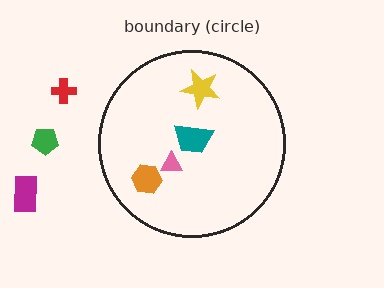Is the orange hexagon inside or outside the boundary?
Inside.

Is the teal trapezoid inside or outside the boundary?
Inside.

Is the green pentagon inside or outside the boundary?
Outside.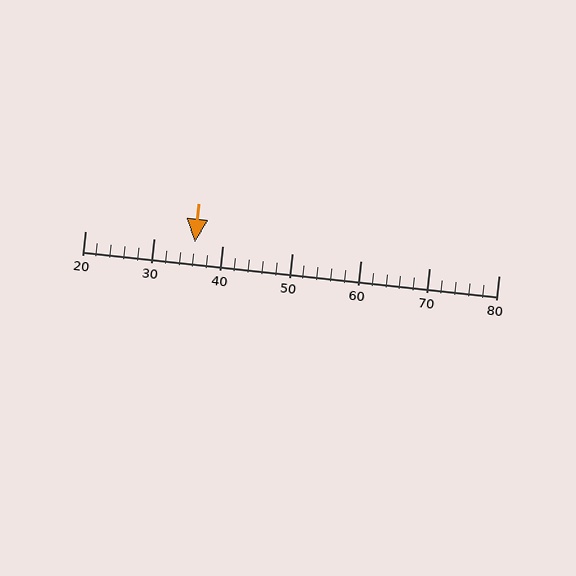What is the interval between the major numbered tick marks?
The major tick marks are spaced 10 units apart.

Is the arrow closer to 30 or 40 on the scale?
The arrow is closer to 40.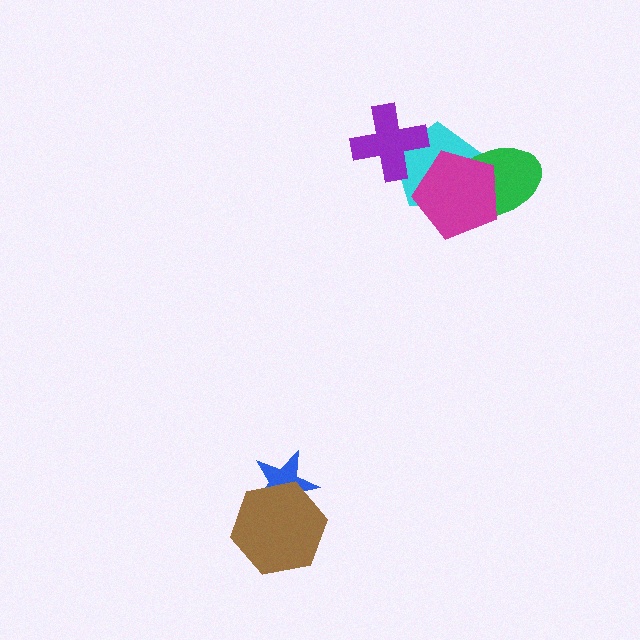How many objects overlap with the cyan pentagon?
3 objects overlap with the cyan pentagon.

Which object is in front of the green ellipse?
The magenta pentagon is in front of the green ellipse.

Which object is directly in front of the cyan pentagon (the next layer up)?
The green ellipse is directly in front of the cyan pentagon.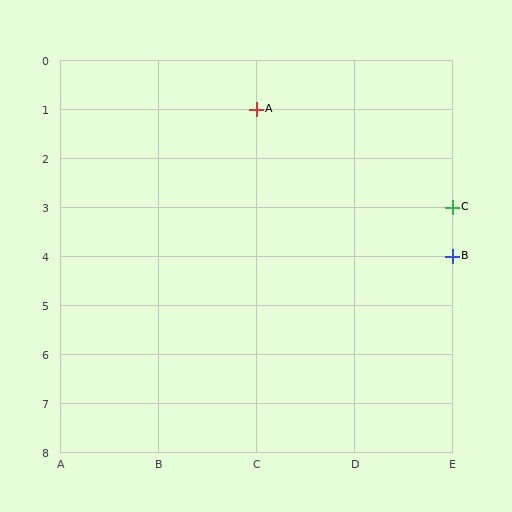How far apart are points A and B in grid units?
Points A and B are 2 columns and 3 rows apart (about 3.6 grid units diagonally).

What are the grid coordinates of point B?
Point B is at grid coordinates (E, 4).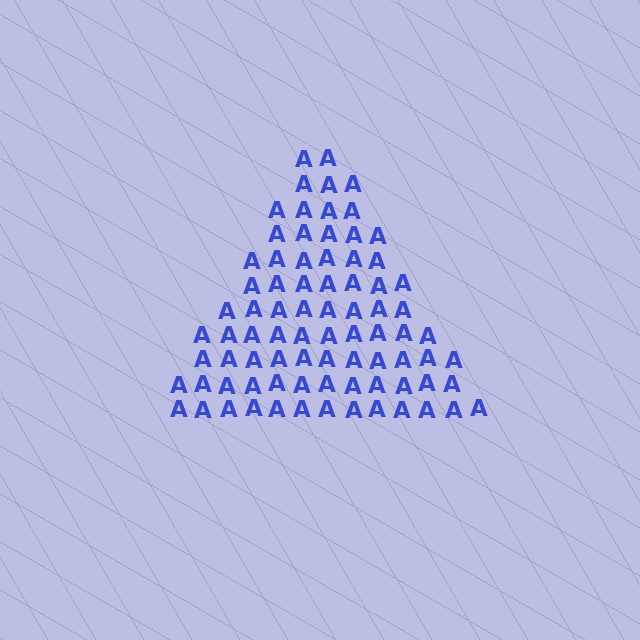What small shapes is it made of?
It is made of small letter A's.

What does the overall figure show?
The overall figure shows a triangle.